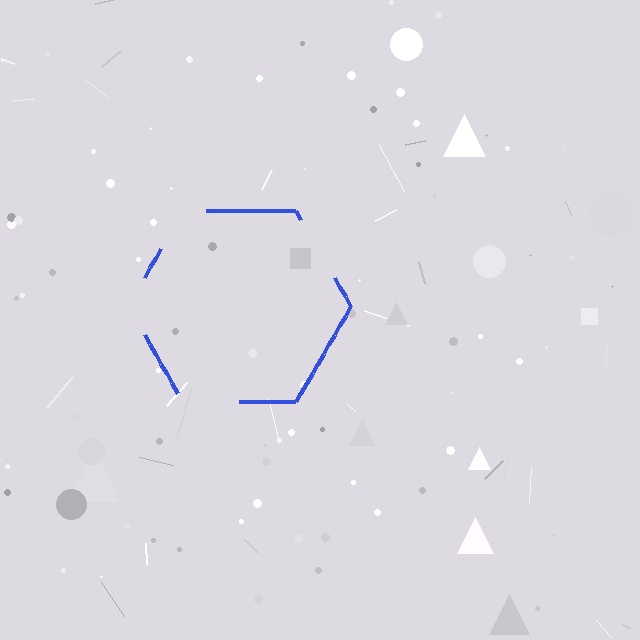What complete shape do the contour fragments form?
The contour fragments form a hexagon.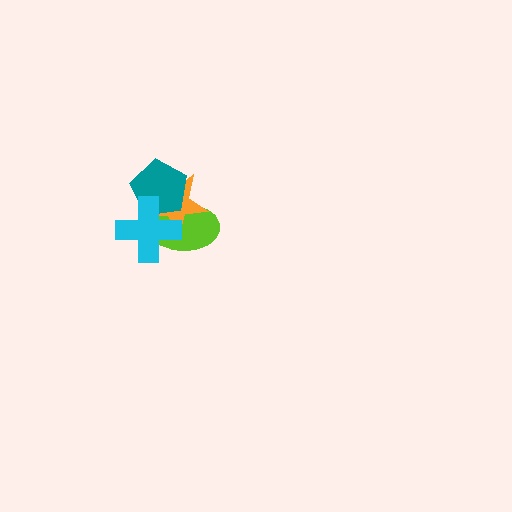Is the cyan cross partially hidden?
No, no other shape covers it.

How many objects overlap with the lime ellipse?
3 objects overlap with the lime ellipse.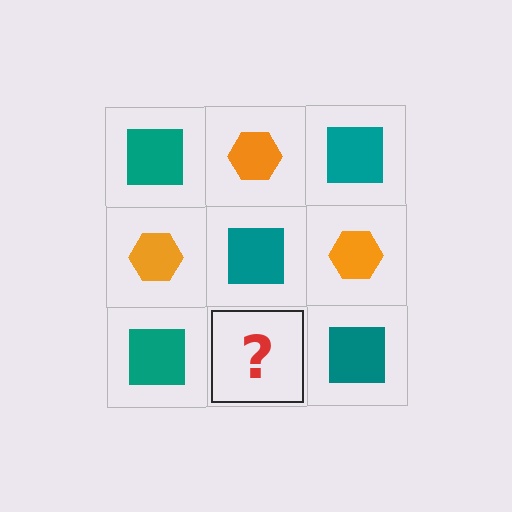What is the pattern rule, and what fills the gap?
The rule is that it alternates teal square and orange hexagon in a checkerboard pattern. The gap should be filled with an orange hexagon.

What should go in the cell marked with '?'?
The missing cell should contain an orange hexagon.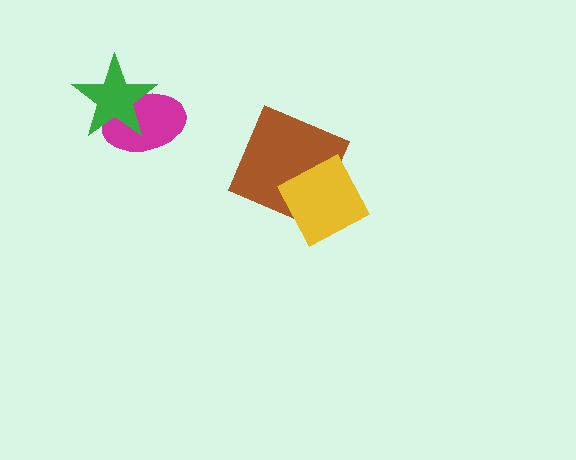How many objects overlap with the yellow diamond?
1 object overlaps with the yellow diamond.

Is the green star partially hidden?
No, no other shape covers it.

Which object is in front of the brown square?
The yellow diamond is in front of the brown square.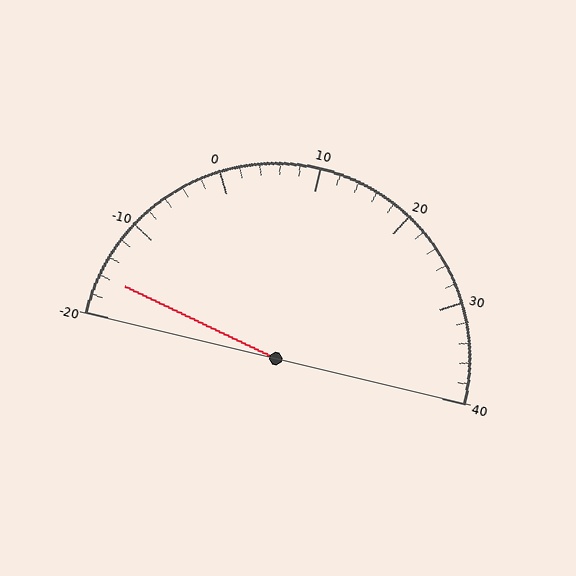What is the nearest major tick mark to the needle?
The nearest major tick mark is -20.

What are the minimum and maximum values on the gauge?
The gauge ranges from -20 to 40.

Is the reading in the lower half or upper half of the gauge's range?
The reading is in the lower half of the range (-20 to 40).